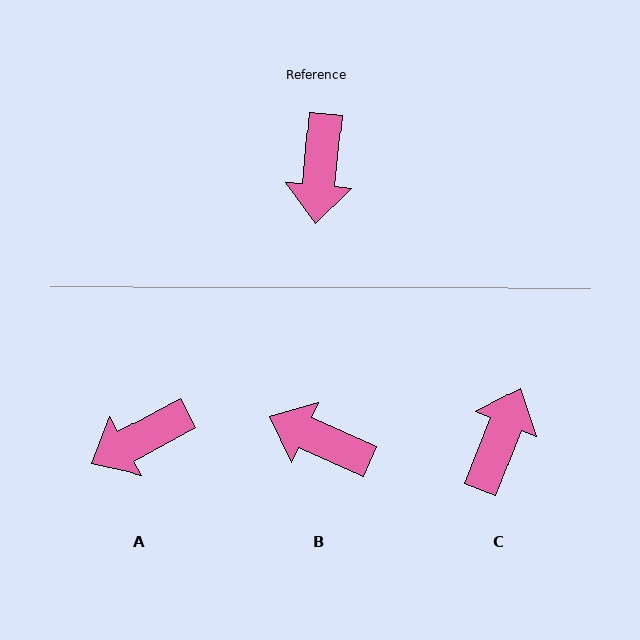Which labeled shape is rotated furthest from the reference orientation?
C, about 164 degrees away.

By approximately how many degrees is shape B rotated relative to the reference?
Approximately 109 degrees clockwise.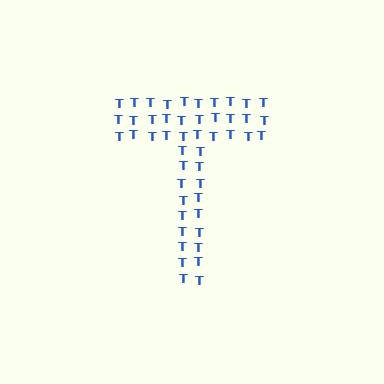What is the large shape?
The large shape is the letter T.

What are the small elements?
The small elements are letter T's.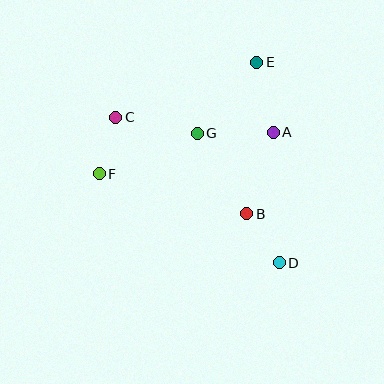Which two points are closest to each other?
Points B and D are closest to each other.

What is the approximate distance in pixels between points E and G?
The distance between E and G is approximately 93 pixels.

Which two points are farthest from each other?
Points C and D are farthest from each other.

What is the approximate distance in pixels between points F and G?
The distance between F and G is approximately 106 pixels.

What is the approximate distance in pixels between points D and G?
The distance between D and G is approximately 153 pixels.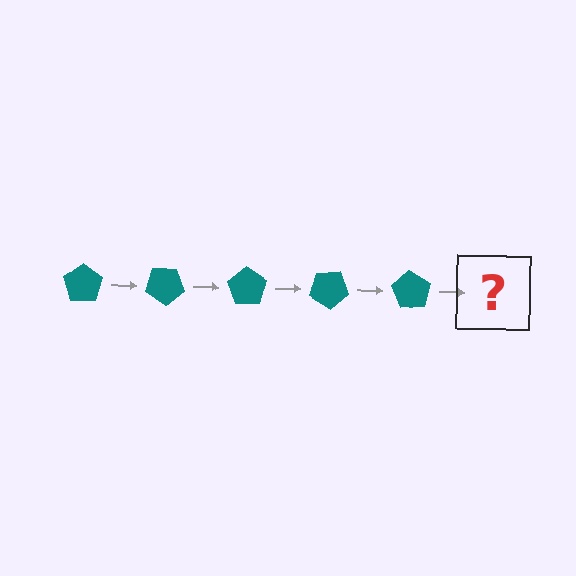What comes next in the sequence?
The next element should be a teal pentagon rotated 175 degrees.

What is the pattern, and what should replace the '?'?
The pattern is that the pentagon rotates 35 degrees each step. The '?' should be a teal pentagon rotated 175 degrees.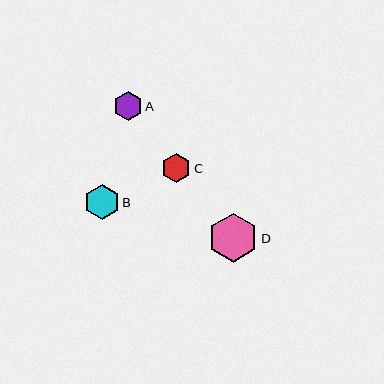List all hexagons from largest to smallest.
From largest to smallest: D, B, C, A.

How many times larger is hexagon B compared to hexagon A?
Hexagon B is approximately 1.2 times the size of hexagon A.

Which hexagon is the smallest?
Hexagon A is the smallest with a size of approximately 29 pixels.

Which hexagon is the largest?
Hexagon D is the largest with a size of approximately 49 pixels.